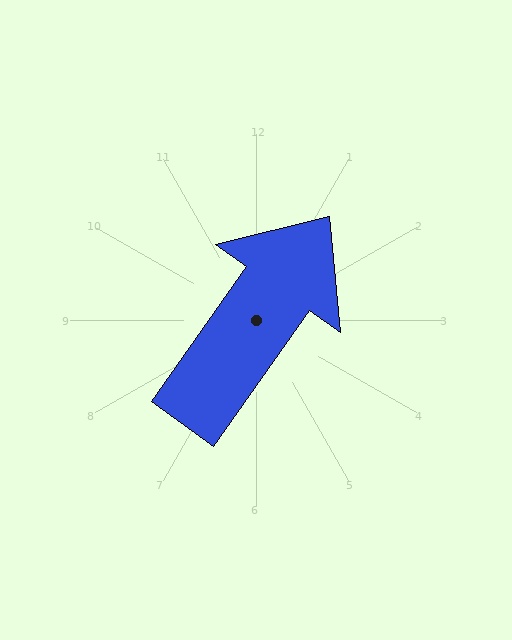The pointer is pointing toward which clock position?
Roughly 1 o'clock.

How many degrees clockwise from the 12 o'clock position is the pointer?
Approximately 35 degrees.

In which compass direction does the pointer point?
Northeast.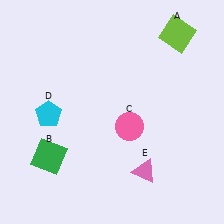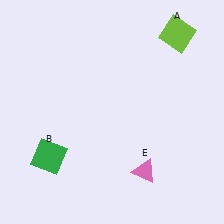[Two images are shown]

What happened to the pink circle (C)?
The pink circle (C) was removed in Image 2. It was in the bottom-right area of Image 1.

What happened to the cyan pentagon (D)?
The cyan pentagon (D) was removed in Image 2. It was in the bottom-left area of Image 1.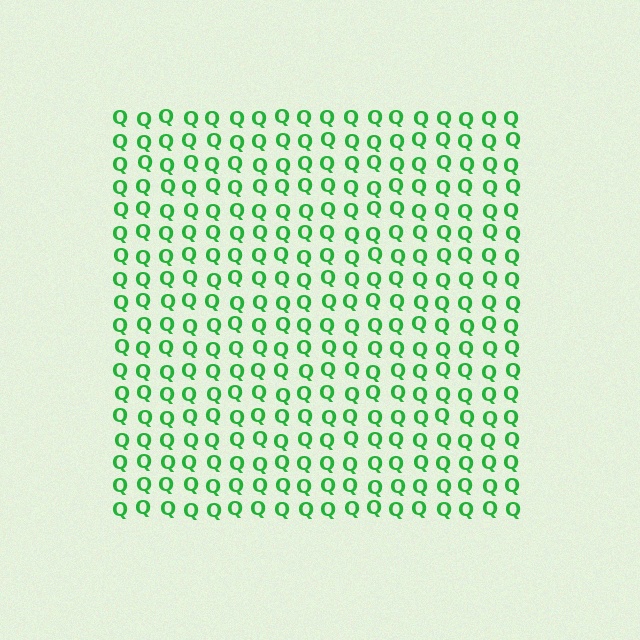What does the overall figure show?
The overall figure shows a square.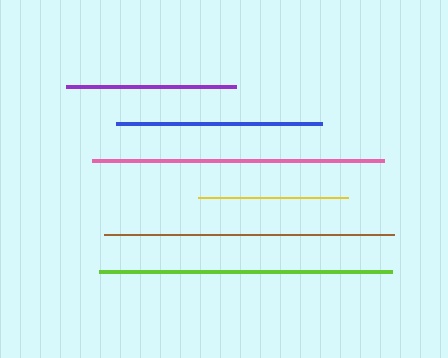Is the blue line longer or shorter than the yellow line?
The blue line is longer than the yellow line.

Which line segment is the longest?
The lime line is the longest at approximately 293 pixels.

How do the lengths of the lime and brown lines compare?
The lime and brown lines are approximately the same length.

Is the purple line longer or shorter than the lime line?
The lime line is longer than the purple line.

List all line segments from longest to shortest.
From longest to shortest: lime, pink, brown, blue, purple, yellow.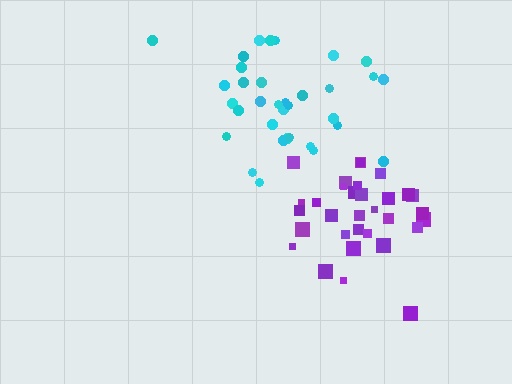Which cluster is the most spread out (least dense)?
Cyan.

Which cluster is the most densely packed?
Purple.